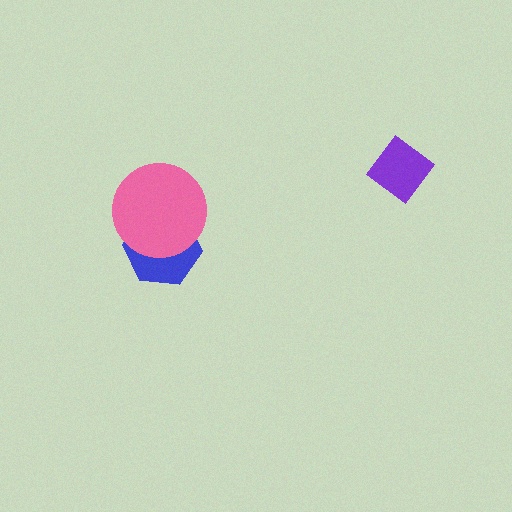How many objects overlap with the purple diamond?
0 objects overlap with the purple diamond.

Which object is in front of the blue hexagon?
The pink circle is in front of the blue hexagon.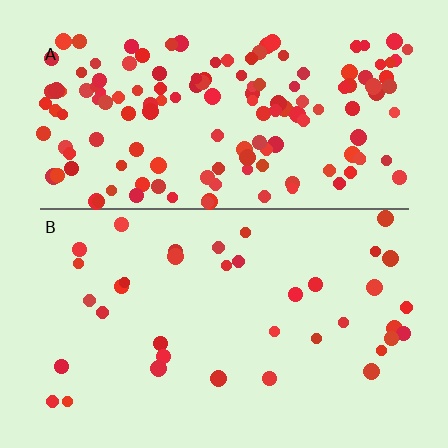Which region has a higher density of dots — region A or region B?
A (the top).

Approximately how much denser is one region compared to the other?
Approximately 3.9× — region A over region B.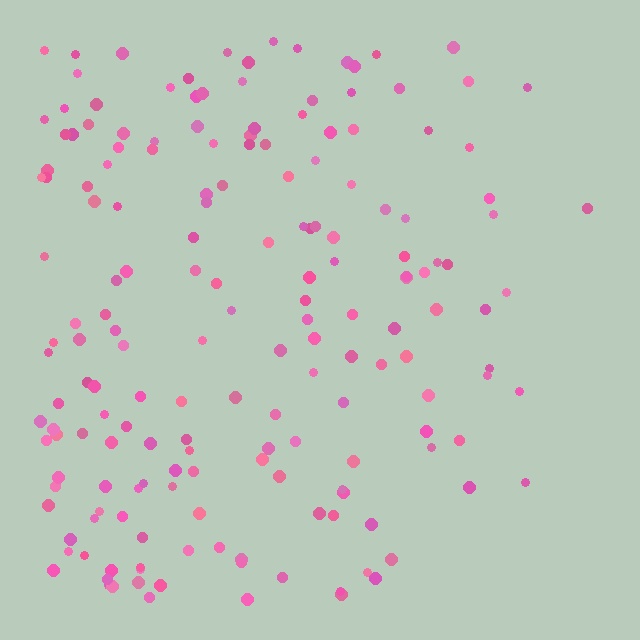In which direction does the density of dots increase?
From right to left, with the left side densest.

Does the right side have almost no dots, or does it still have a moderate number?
Still a moderate number, just noticeably fewer than the left.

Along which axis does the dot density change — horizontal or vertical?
Horizontal.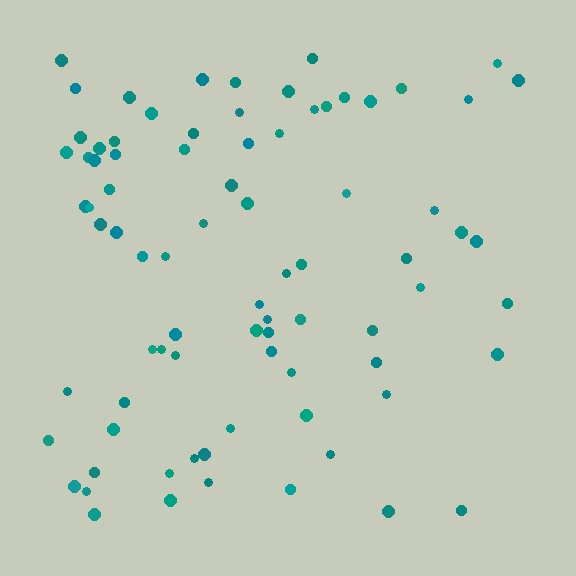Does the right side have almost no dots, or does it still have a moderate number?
Still a moderate number, just noticeably fewer than the left.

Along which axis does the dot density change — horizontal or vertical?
Horizontal.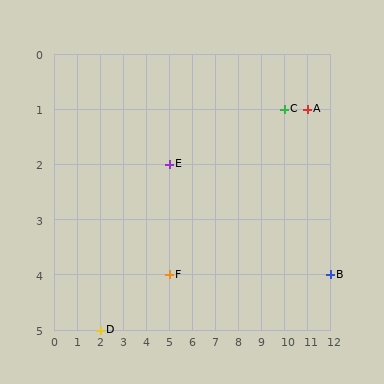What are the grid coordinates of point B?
Point B is at grid coordinates (12, 4).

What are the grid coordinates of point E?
Point E is at grid coordinates (5, 2).